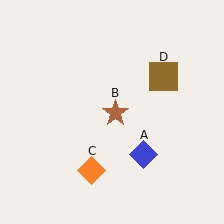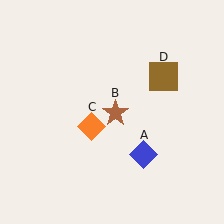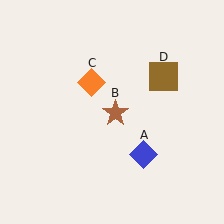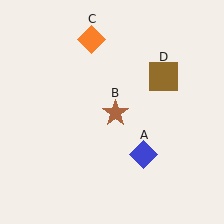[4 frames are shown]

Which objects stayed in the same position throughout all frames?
Blue diamond (object A) and brown star (object B) and brown square (object D) remained stationary.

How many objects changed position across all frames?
1 object changed position: orange diamond (object C).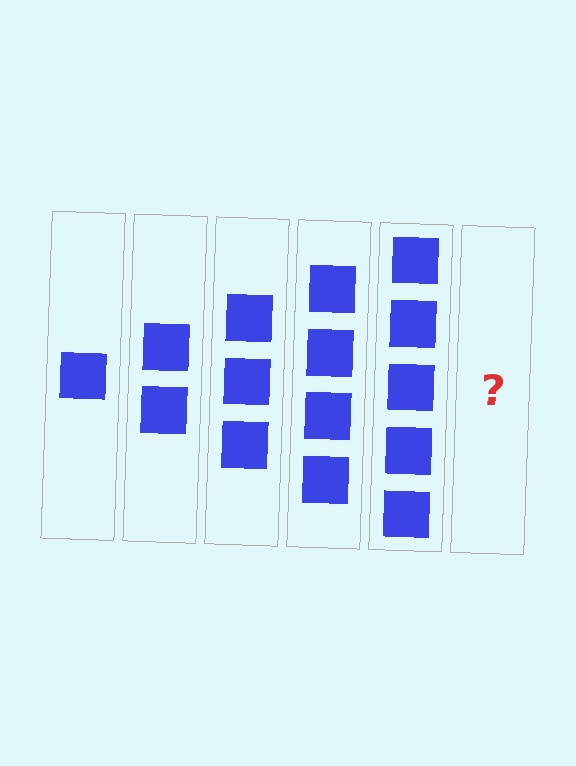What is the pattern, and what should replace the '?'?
The pattern is that each step adds one more square. The '?' should be 6 squares.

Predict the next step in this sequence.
The next step is 6 squares.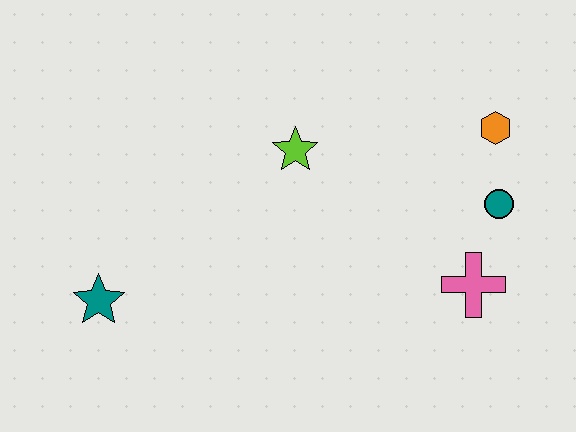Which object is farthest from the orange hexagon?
The teal star is farthest from the orange hexagon.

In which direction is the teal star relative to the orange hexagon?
The teal star is to the left of the orange hexagon.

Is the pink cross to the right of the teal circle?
No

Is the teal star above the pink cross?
No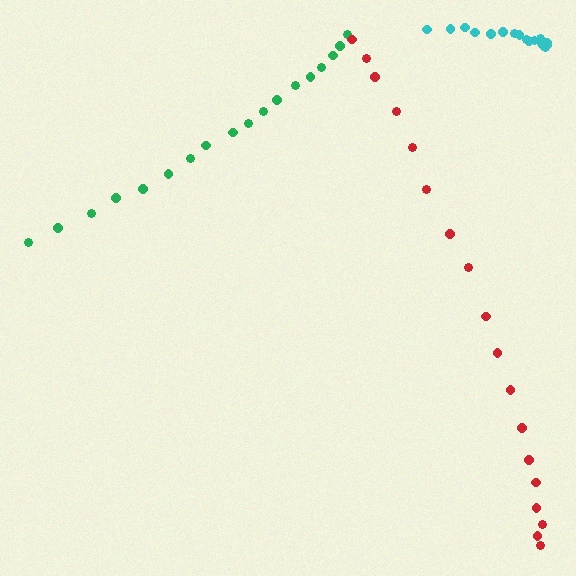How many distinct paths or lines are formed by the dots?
There are 3 distinct paths.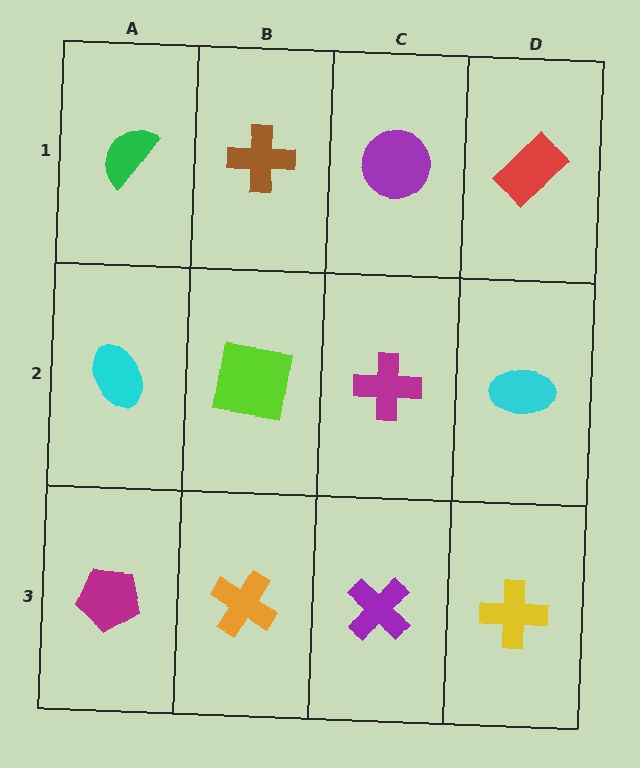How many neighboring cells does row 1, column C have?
3.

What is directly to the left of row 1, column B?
A green semicircle.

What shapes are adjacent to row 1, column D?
A cyan ellipse (row 2, column D), a purple circle (row 1, column C).